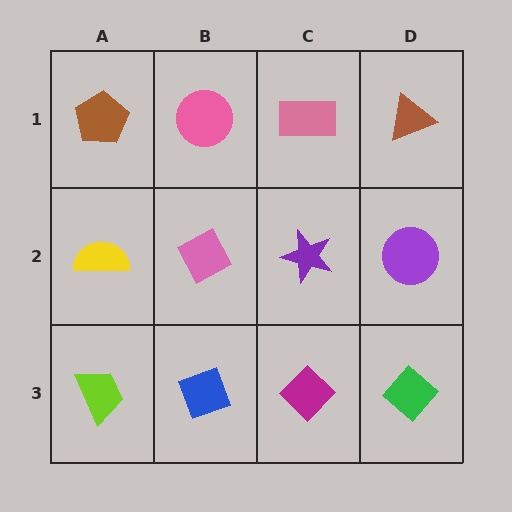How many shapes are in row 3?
4 shapes.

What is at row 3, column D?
A green diamond.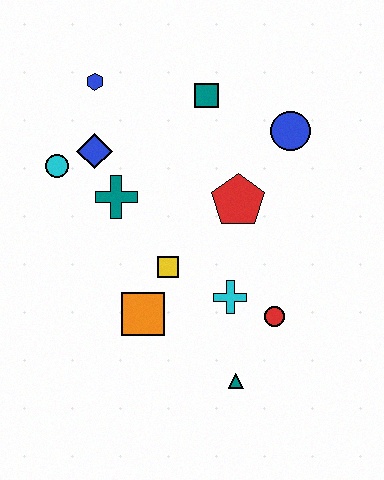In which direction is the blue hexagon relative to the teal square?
The blue hexagon is to the left of the teal square.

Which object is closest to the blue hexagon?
The blue diamond is closest to the blue hexagon.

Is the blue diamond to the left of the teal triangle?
Yes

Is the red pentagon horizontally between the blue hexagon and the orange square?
No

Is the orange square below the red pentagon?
Yes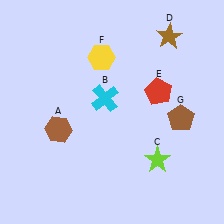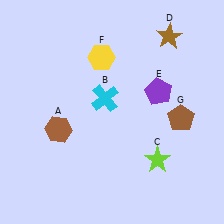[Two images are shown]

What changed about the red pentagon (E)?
In Image 1, E is red. In Image 2, it changed to purple.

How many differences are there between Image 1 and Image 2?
There is 1 difference between the two images.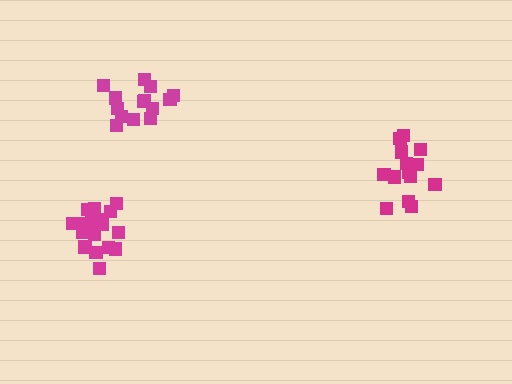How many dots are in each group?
Group 1: 18 dots, Group 2: 16 dots, Group 3: 14 dots (48 total).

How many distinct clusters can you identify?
There are 3 distinct clusters.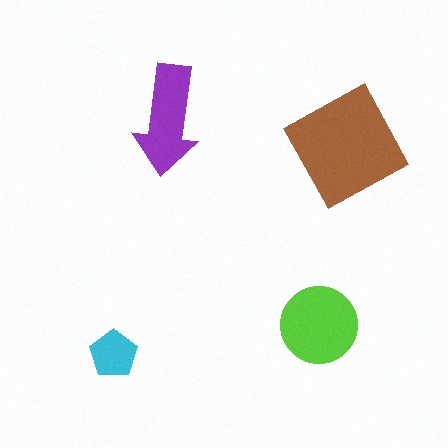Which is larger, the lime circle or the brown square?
The brown square.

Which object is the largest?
The brown square.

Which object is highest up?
The purple arrow is topmost.